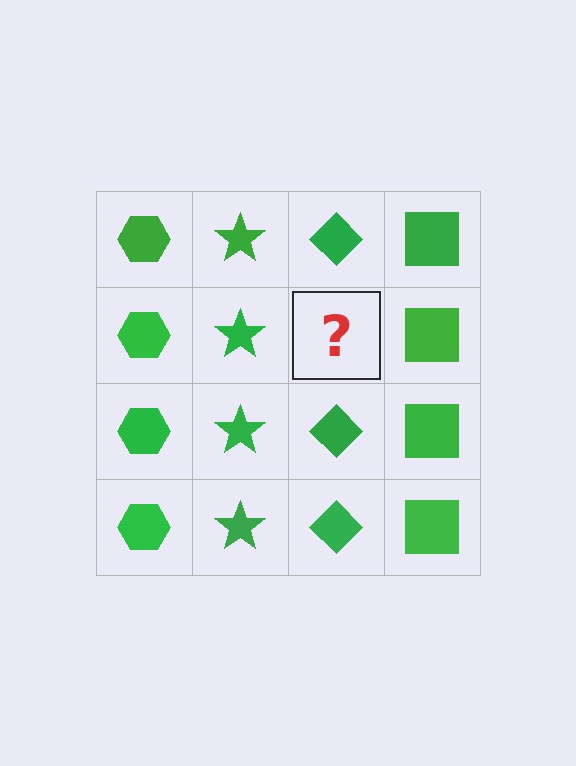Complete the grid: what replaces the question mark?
The question mark should be replaced with a green diamond.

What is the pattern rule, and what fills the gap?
The rule is that each column has a consistent shape. The gap should be filled with a green diamond.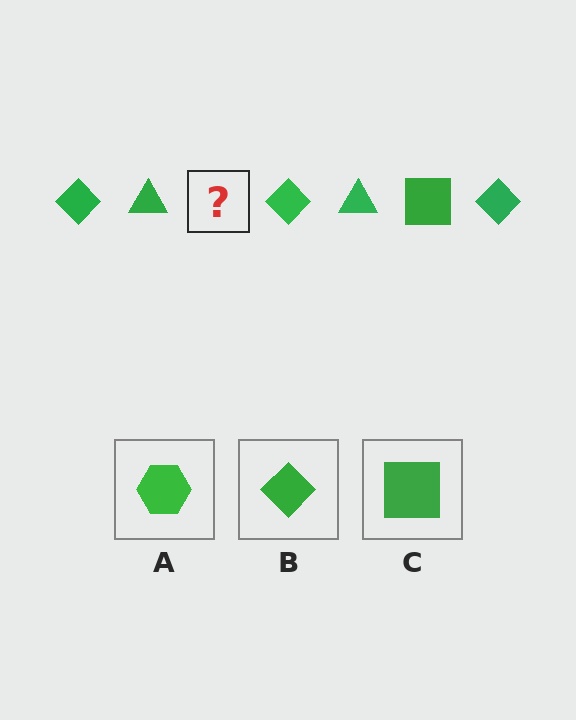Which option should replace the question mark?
Option C.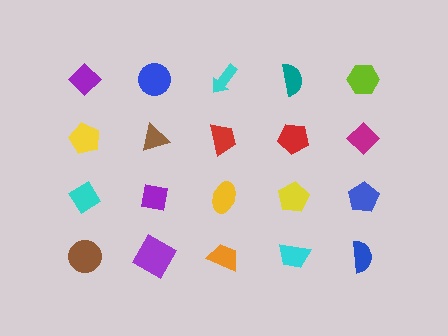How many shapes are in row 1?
5 shapes.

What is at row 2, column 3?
A red trapezoid.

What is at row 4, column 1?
A brown circle.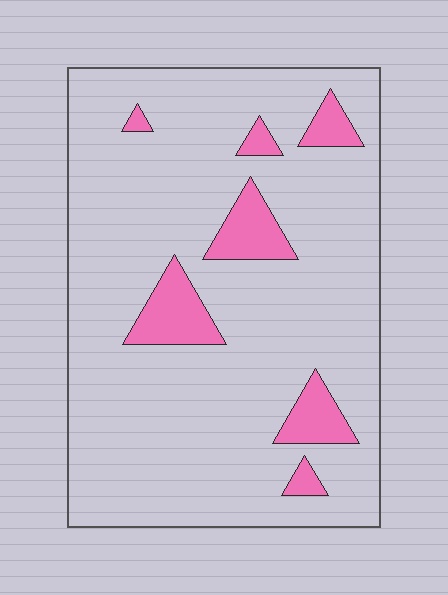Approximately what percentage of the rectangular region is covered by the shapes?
Approximately 10%.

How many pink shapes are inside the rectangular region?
7.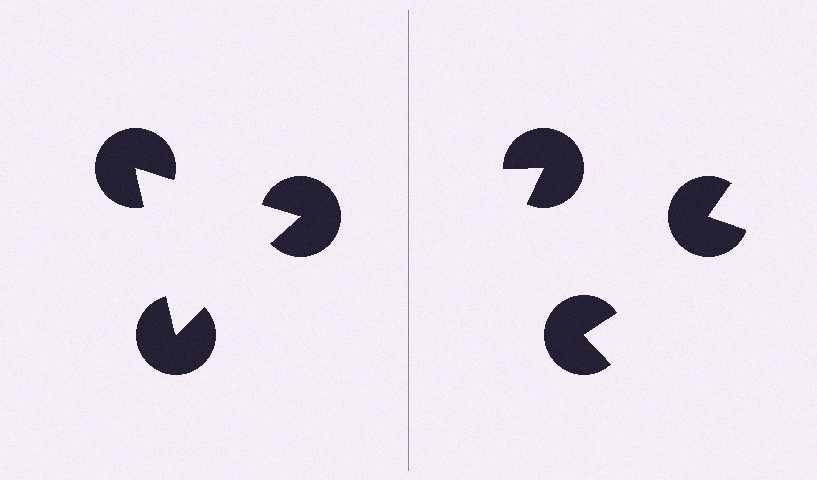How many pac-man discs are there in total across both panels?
6 — 3 on each side.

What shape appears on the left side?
An illusory triangle.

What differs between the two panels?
The pac-man discs are positioned identically on both sides; only the wedge orientations differ. On the left they align to a triangle; on the right they are misaligned.